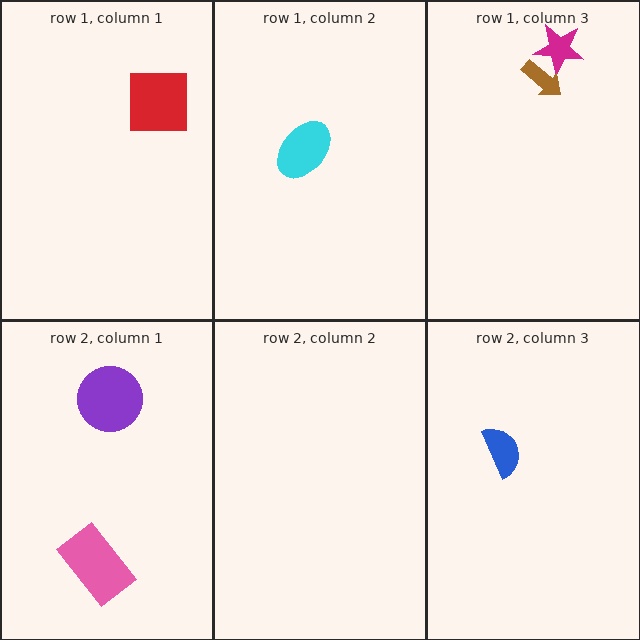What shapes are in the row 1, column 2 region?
The cyan ellipse.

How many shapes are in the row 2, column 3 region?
1.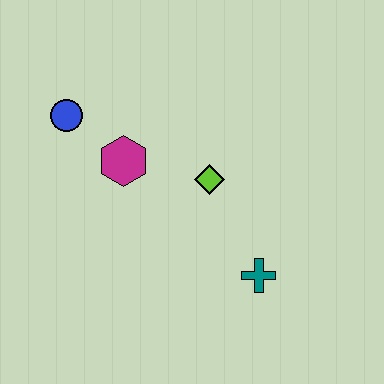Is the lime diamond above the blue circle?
No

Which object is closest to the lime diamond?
The magenta hexagon is closest to the lime diamond.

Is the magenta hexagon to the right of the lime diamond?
No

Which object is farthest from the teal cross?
The blue circle is farthest from the teal cross.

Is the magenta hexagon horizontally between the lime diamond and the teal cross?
No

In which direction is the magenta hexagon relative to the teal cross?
The magenta hexagon is to the left of the teal cross.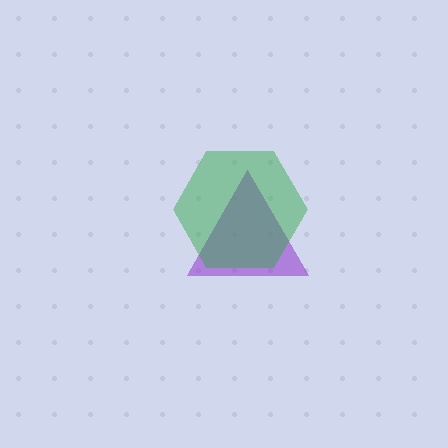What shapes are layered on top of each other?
The layered shapes are: a purple triangle, a green hexagon.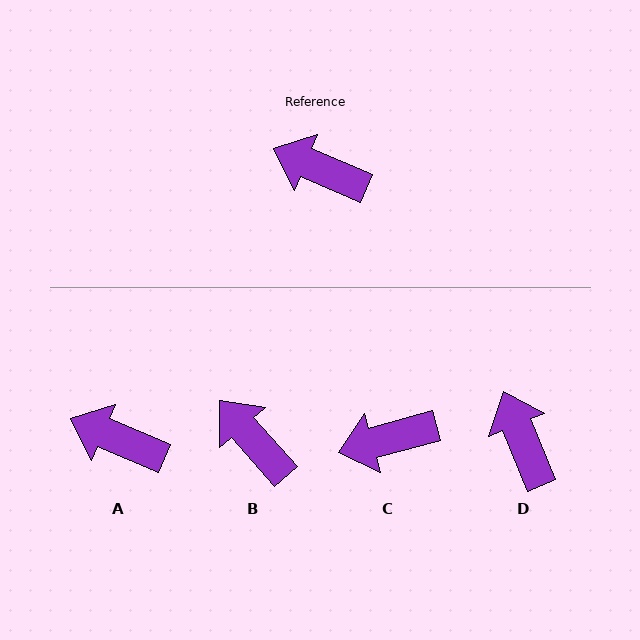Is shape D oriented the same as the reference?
No, it is off by about 44 degrees.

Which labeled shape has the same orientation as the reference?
A.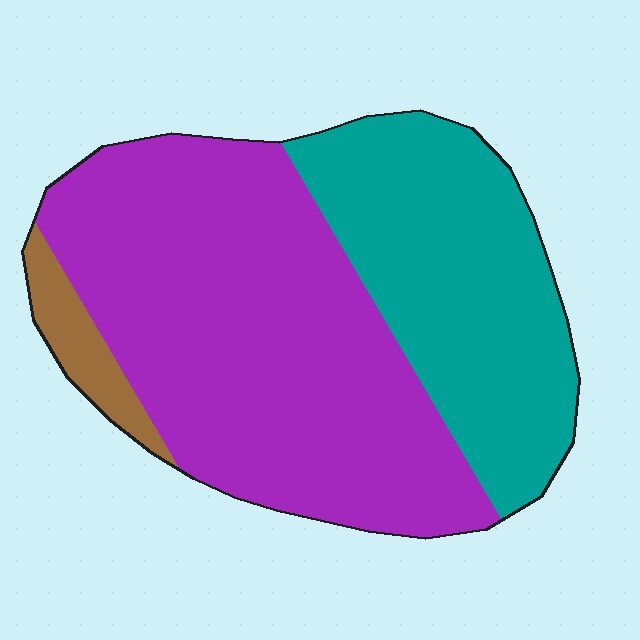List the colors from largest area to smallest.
From largest to smallest: purple, teal, brown.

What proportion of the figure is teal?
Teal covers about 35% of the figure.